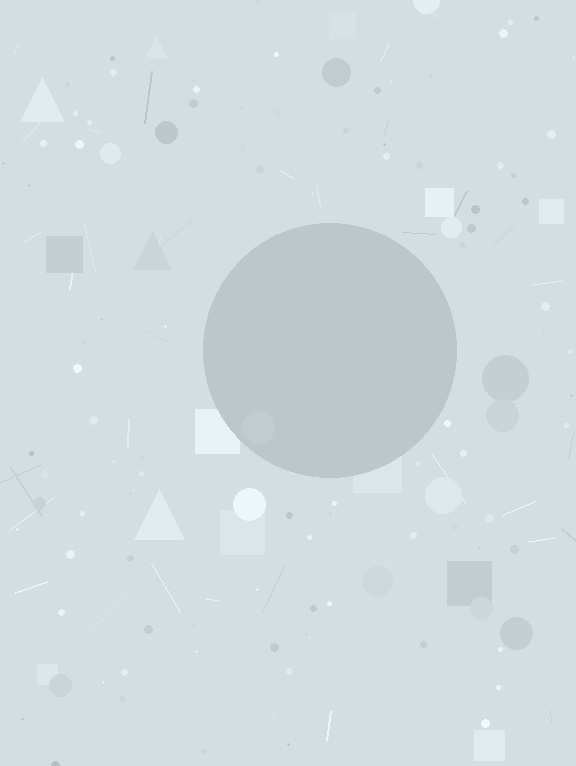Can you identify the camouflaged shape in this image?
The camouflaged shape is a circle.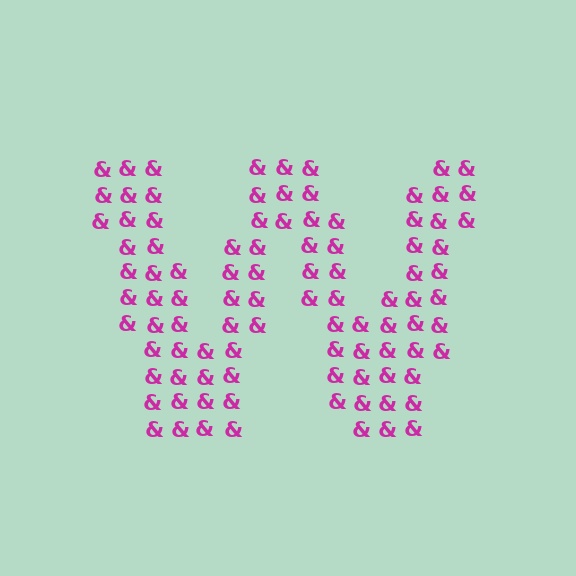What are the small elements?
The small elements are ampersands.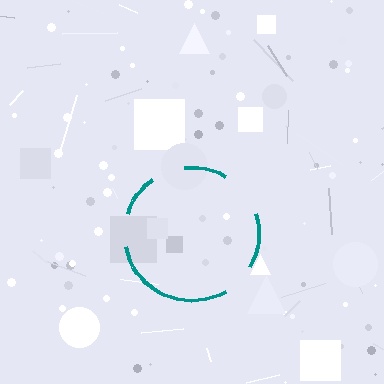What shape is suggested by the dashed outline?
The dashed outline suggests a circle.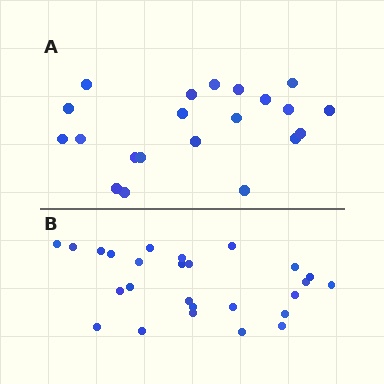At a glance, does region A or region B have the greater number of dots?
Region B (the bottom region) has more dots.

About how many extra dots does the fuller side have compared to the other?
Region B has about 5 more dots than region A.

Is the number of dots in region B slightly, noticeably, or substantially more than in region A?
Region B has only slightly more — the two regions are fairly close. The ratio is roughly 1.2 to 1.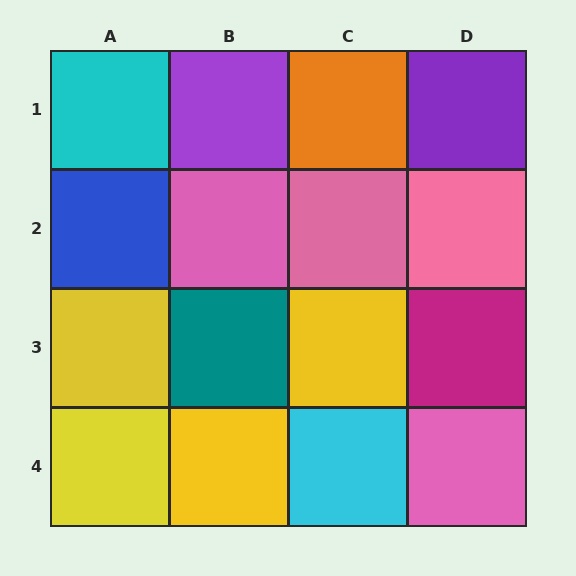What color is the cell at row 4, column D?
Pink.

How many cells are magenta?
1 cell is magenta.